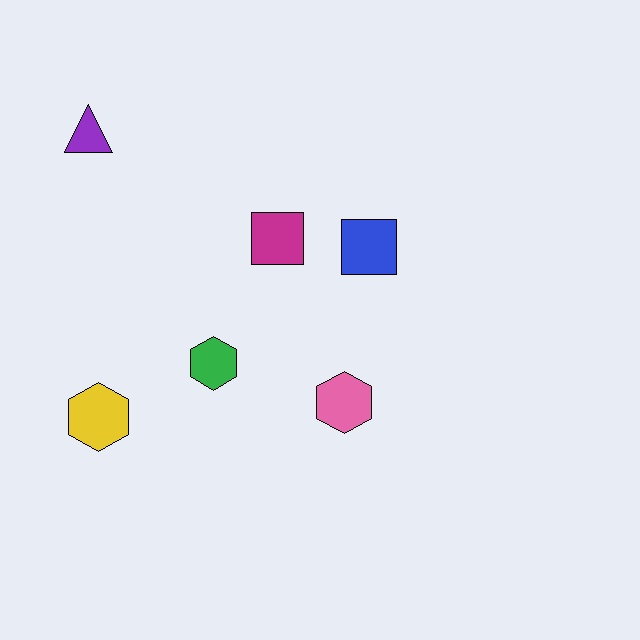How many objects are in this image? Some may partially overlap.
There are 6 objects.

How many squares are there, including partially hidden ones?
There are 2 squares.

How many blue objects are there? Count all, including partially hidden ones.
There is 1 blue object.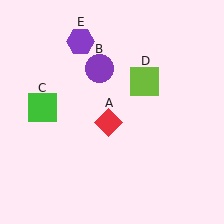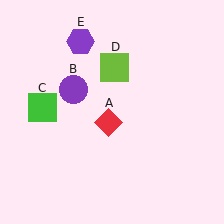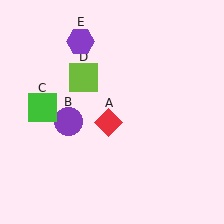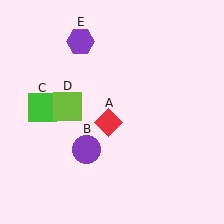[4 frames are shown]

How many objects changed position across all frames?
2 objects changed position: purple circle (object B), lime square (object D).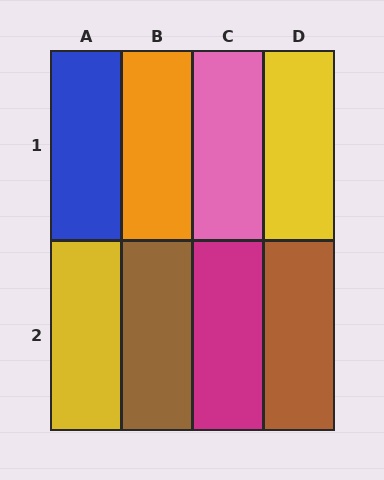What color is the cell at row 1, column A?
Blue.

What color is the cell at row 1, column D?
Yellow.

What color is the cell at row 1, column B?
Orange.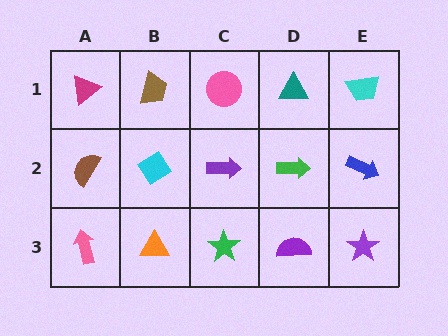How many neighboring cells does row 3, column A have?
2.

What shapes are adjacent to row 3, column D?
A green arrow (row 2, column D), a green star (row 3, column C), a purple star (row 3, column E).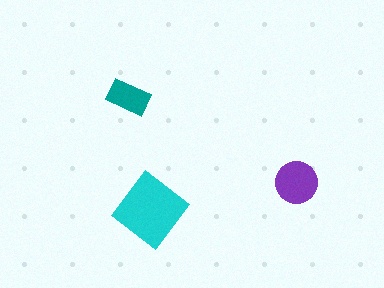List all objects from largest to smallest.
The cyan diamond, the purple circle, the teal rectangle.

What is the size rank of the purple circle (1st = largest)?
2nd.